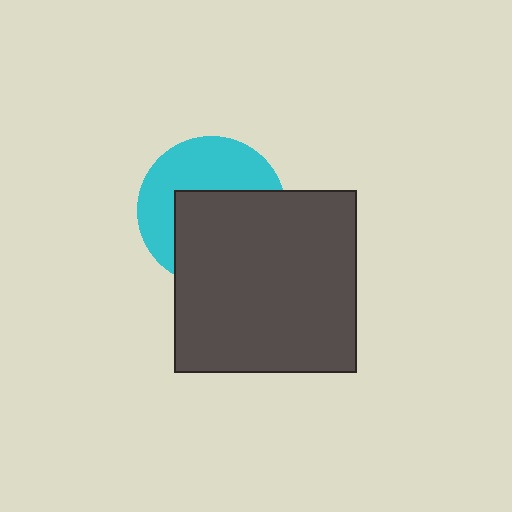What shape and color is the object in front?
The object in front is a dark gray square.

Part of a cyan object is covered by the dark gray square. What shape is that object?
It is a circle.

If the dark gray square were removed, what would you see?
You would see the complete cyan circle.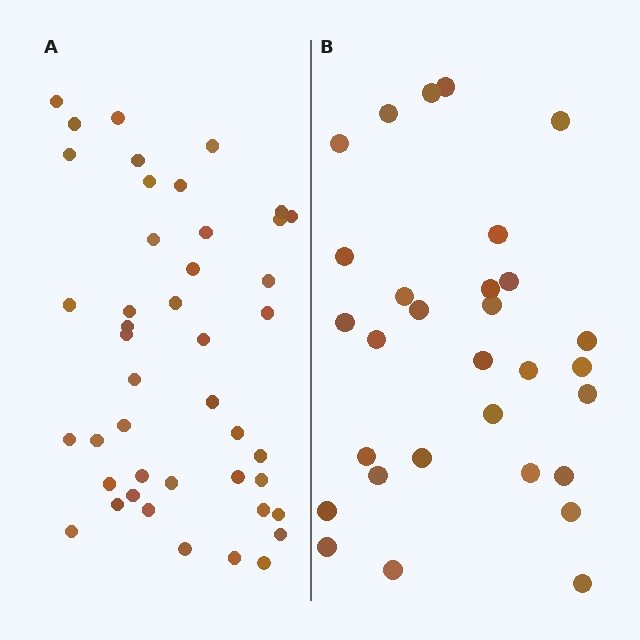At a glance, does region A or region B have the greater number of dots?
Region A (the left region) has more dots.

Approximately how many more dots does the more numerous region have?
Region A has approximately 15 more dots than region B.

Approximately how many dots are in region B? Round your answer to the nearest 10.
About 30 dots.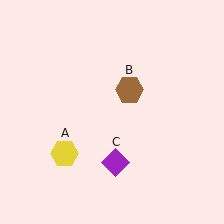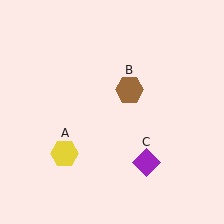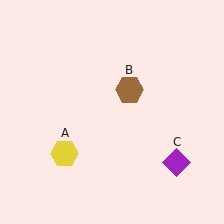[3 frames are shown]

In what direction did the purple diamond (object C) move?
The purple diamond (object C) moved right.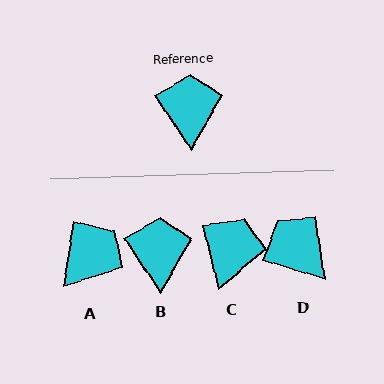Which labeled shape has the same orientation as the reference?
B.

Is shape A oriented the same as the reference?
No, it is off by about 42 degrees.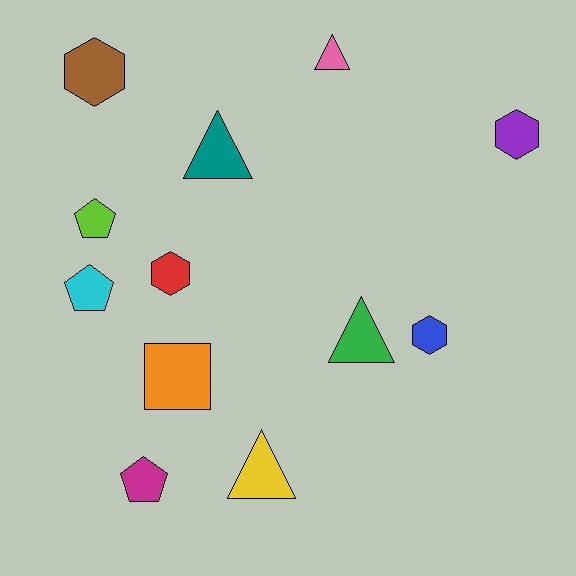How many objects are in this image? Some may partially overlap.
There are 12 objects.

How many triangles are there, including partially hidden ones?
There are 4 triangles.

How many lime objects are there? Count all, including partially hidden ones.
There is 1 lime object.